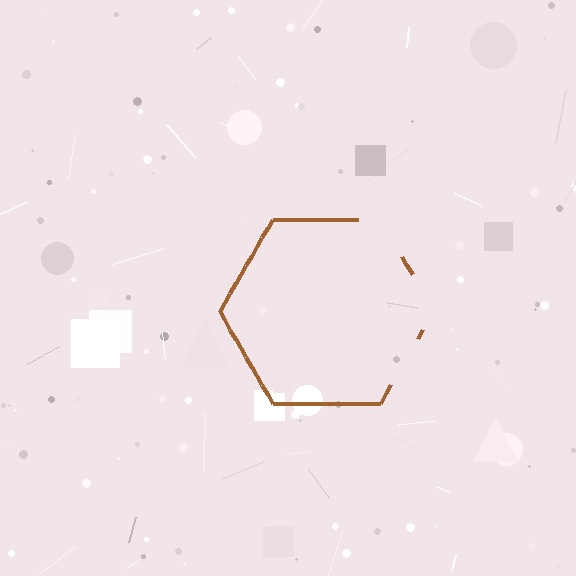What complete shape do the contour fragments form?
The contour fragments form a hexagon.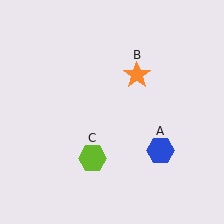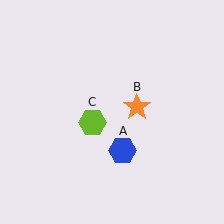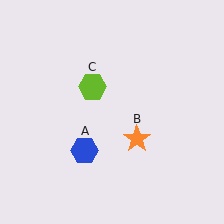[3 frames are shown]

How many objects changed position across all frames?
3 objects changed position: blue hexagon (object A), orange star (object B), lime hexagon (object C).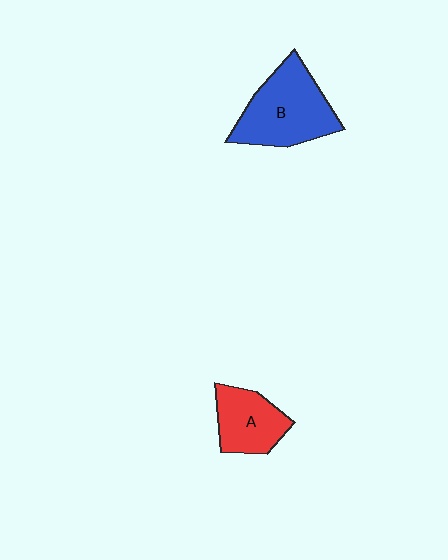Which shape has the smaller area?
Shape A (red).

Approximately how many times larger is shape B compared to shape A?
Approximately 1.6 times.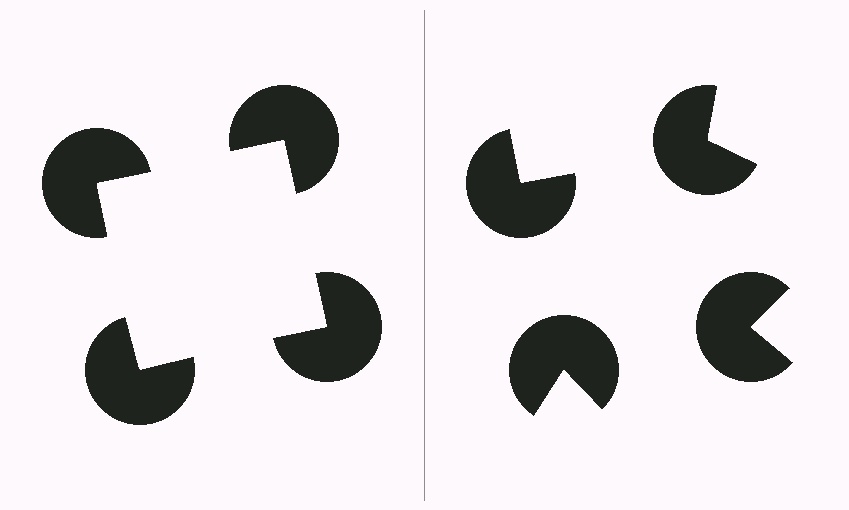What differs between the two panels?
The pac-man discs are positioned identically on both sides; only the wedge orientations differ. On the left they align to a square; on the right they are misaligned.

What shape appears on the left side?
An illusory square.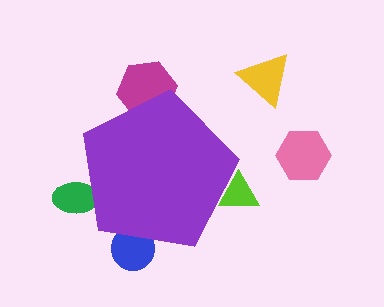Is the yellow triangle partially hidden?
No, the yellow triangle is fully visible.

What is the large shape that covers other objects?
A purple pentagon.